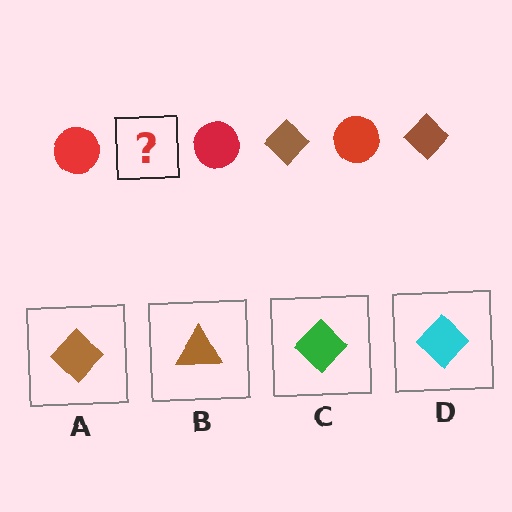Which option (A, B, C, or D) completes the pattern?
A.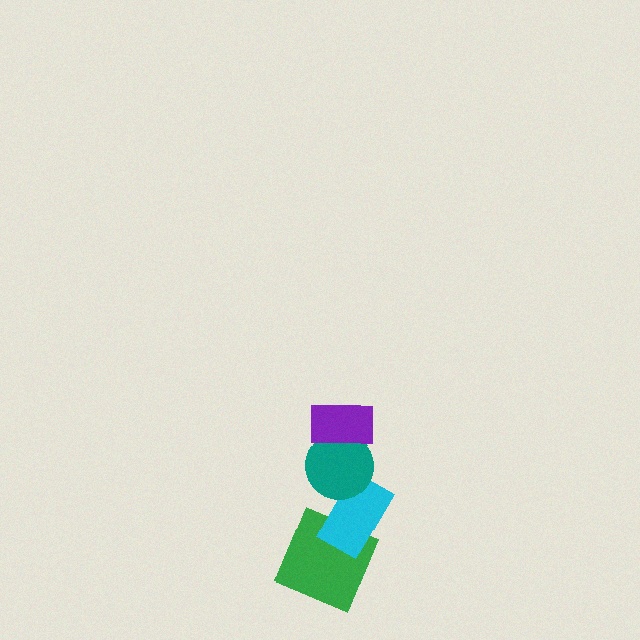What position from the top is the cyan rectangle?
The cyan rectangle is 3rd from the top.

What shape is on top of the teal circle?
The purple rectangle is on top of the teal circle.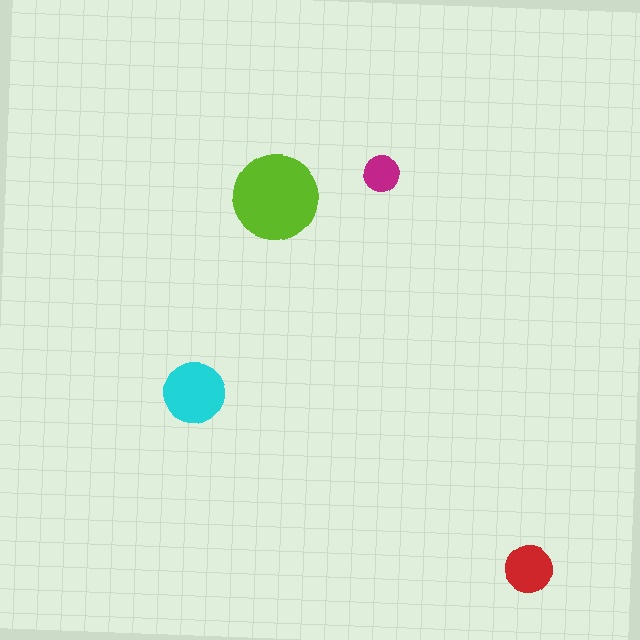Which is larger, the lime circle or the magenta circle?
The lime one.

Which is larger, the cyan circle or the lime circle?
The lime one.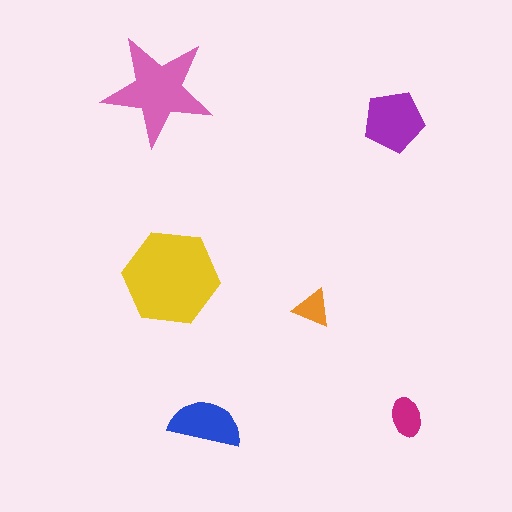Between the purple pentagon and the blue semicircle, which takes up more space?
The purple pentagon.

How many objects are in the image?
There are 6 objects in the image.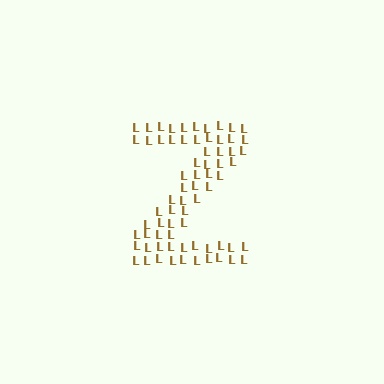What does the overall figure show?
The overall figure shows the letter Z.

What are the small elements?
The small elements are letter L's.